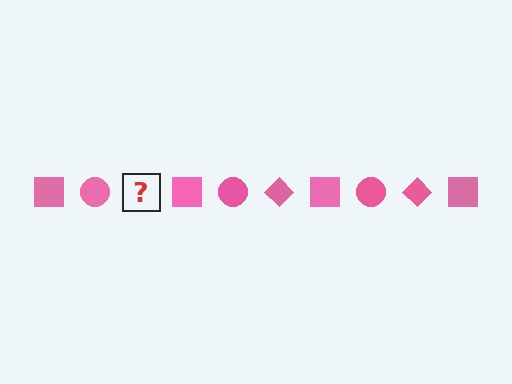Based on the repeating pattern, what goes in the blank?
The blank should be a pink diamond.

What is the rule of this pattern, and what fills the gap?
The rule is that the pattern cycles through square, circle, diamond shapes in pink. The gap should be filled with a pink diamond.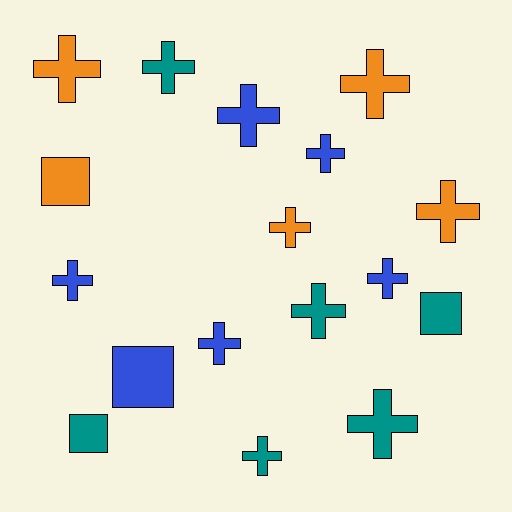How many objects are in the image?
There are 17 objects.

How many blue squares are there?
There is 1 blue square.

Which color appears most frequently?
Teal, with 6 objects.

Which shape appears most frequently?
Cross, with 13 objects.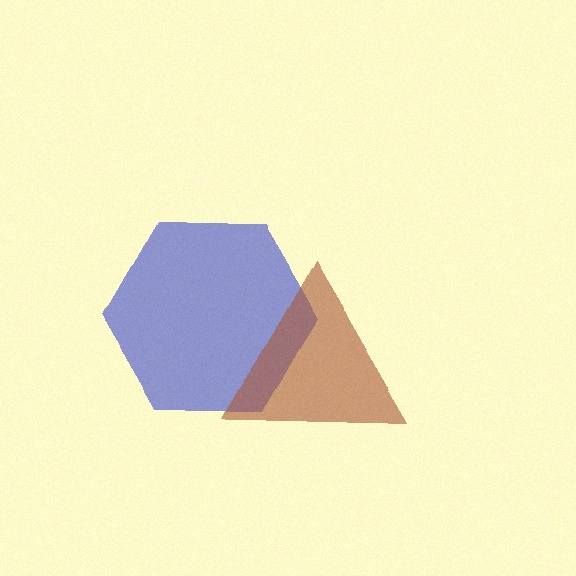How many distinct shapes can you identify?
There are 2 distinct shapes: a blue hexagon, a brown triangle.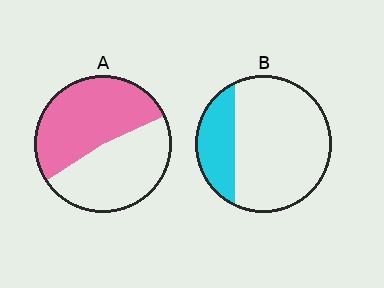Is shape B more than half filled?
No.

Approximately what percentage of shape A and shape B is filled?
A is approximately 50% and B is approximately 25%.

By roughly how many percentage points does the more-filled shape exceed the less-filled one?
By roughly 30 percentage points (A over B).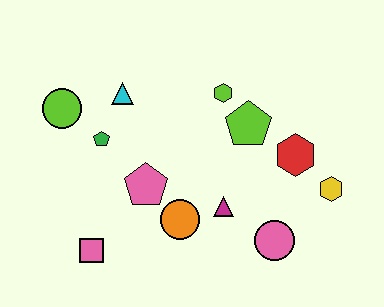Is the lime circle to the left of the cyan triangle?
Yes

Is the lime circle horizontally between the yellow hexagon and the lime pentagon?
No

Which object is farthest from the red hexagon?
The lime circle is farthest from the red hexagon.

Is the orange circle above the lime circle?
No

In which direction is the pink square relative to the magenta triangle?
The pink square is to the left of the magenta triangle.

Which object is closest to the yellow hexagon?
The red hexagon is closest to the yellow hexagon.